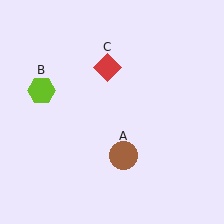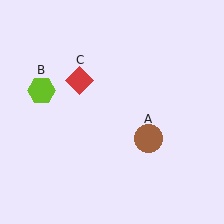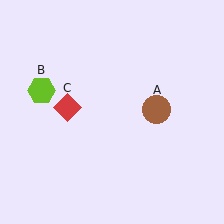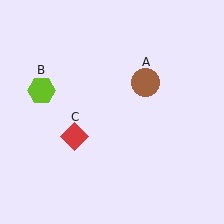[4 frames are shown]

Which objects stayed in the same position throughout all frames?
Lime hexagon (object B) remained stationary.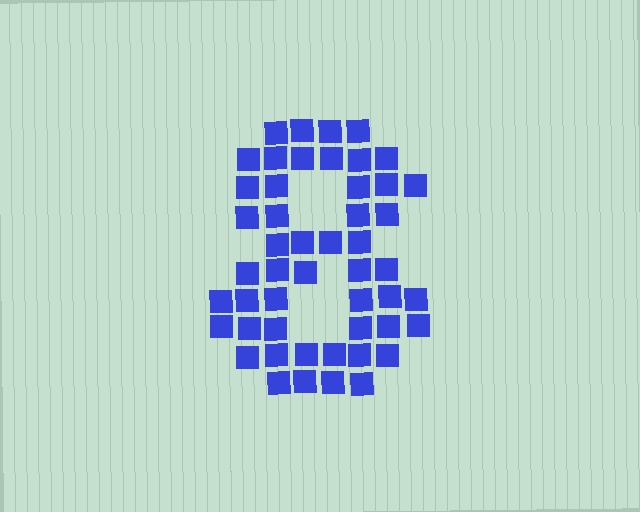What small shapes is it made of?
It is made of small squares.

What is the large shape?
The large shape is the digit 8.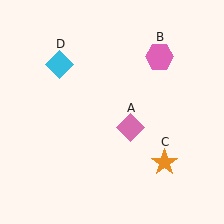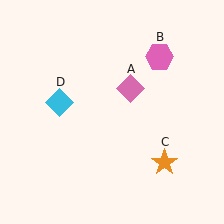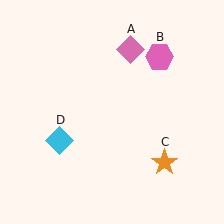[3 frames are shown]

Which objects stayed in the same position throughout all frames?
Pink hexagon (object B) and orange star (object C) remained stationary.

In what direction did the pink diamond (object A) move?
The pink diamond (object A) moved up.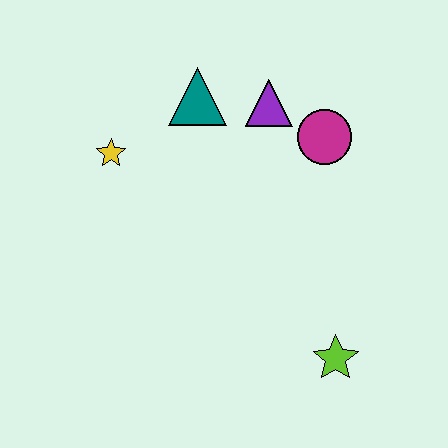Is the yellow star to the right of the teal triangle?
No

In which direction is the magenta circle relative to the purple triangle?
The magenta circle is to the right of the purple triangle.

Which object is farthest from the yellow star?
The lime star is farthest from the yellow star.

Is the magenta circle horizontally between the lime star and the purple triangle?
Yes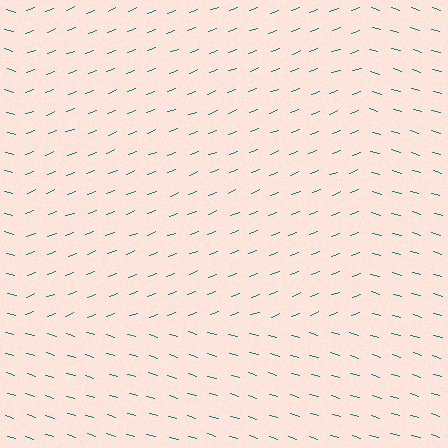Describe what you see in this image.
The image is filled with small teal line segments. A rectangle region in the image has lines oriented differently from the surrounding lines, creating a visible texture boundary.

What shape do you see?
I see a rectangle.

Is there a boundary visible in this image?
Yes, there is a texture boundary formed by a change in line orientation.